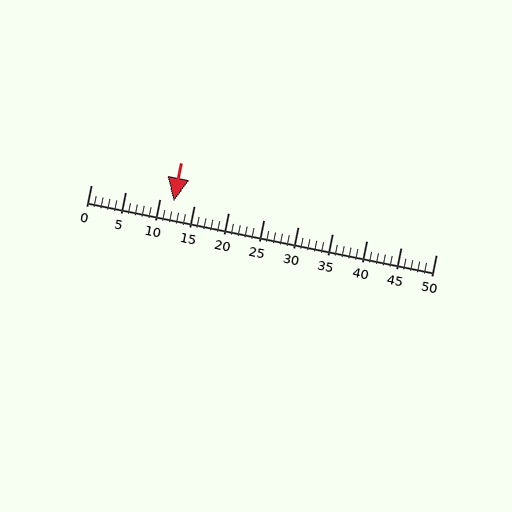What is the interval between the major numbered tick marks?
The major tick marks are spaced 5 units apart.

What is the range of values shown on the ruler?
The ruler shows values from 0 to 50.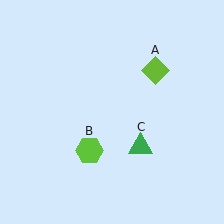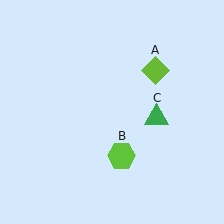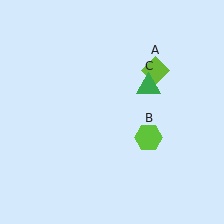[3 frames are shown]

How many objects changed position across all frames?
2 objects changed position: lime hexagon (object B), green triangle (object C).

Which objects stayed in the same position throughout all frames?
Lime diamond (object A) remained stationary.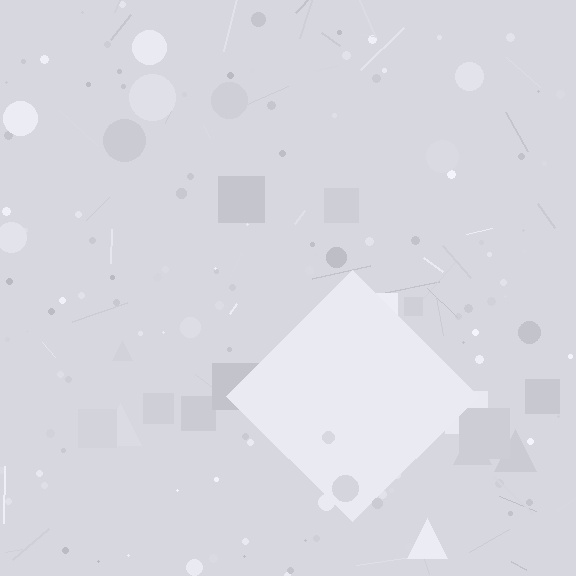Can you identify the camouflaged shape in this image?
The camouflaged shape is a diamond.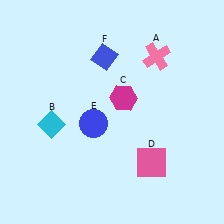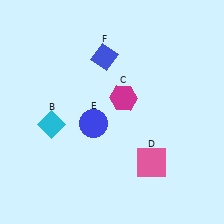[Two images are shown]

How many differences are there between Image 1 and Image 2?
There is 1 difference between the two images.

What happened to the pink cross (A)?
The pink cross (A) was removed in Image 2. It was in the top-right area of Image 1.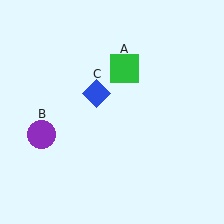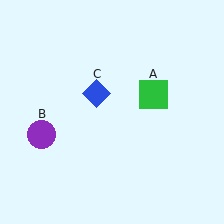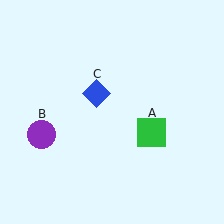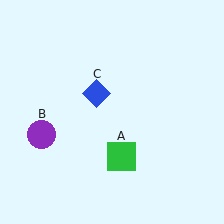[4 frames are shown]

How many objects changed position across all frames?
1 object changed position: green square (object A).